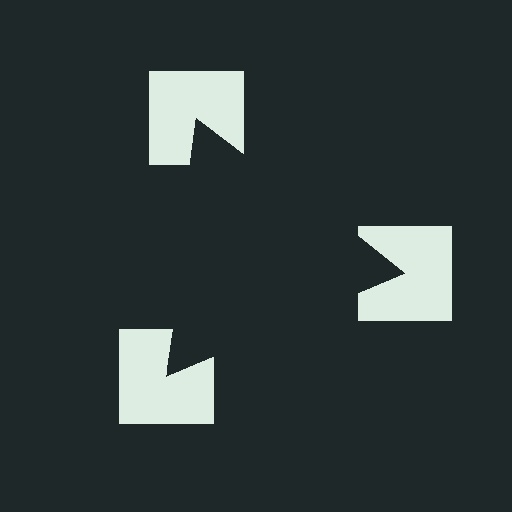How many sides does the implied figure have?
3 sides.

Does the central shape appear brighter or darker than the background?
It typically appears slightly darker than the background, even though no actual brightness change is drawn.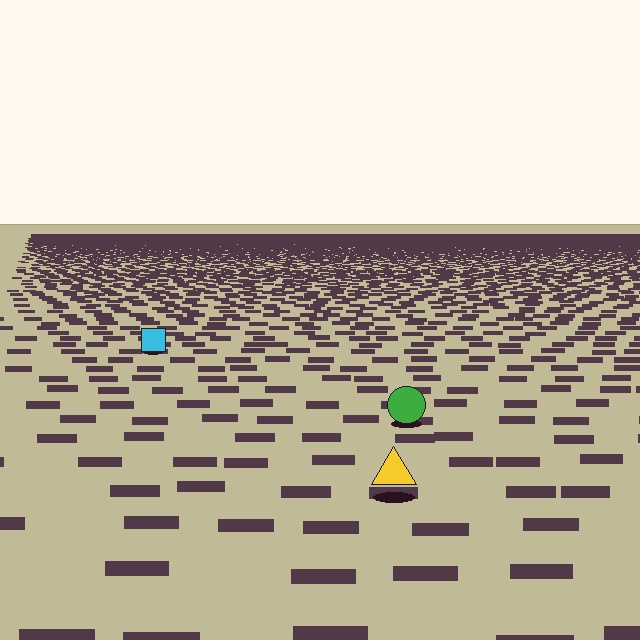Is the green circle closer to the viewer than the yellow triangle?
No. The yellow triangle is closer — you can tell from the texture gradient: the ground texture is coarser near it.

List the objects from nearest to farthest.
From nearest to farthest: the yellow triangle, the green circle, the cyan square.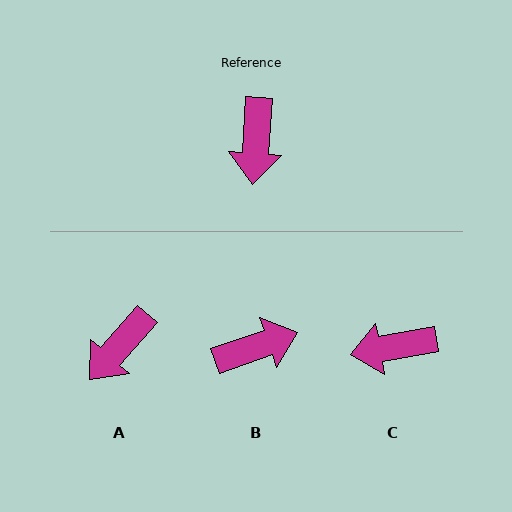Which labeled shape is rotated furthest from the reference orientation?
B, about 113 degrees away.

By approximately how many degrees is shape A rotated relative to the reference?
Approximately 37 degrees clockwise.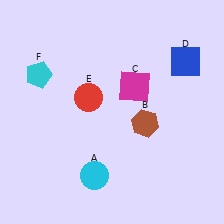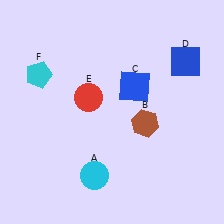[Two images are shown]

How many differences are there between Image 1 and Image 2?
There is 1 difference between the two images.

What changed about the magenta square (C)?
In Image 1, C is magenta. In Image 2, it changed to blue.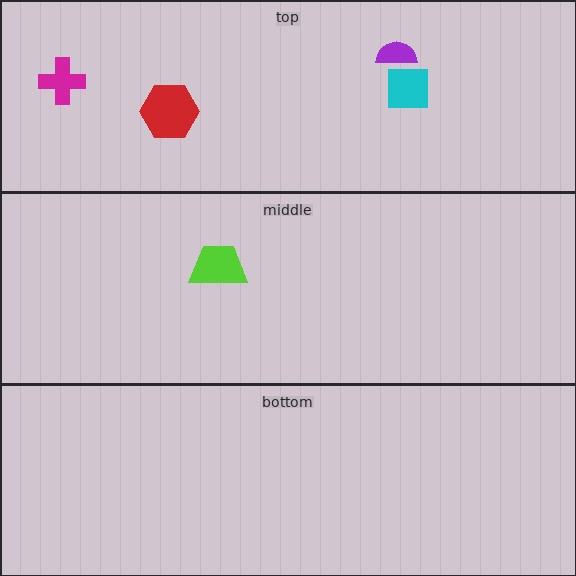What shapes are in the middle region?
The lime trapezoid.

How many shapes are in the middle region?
1.